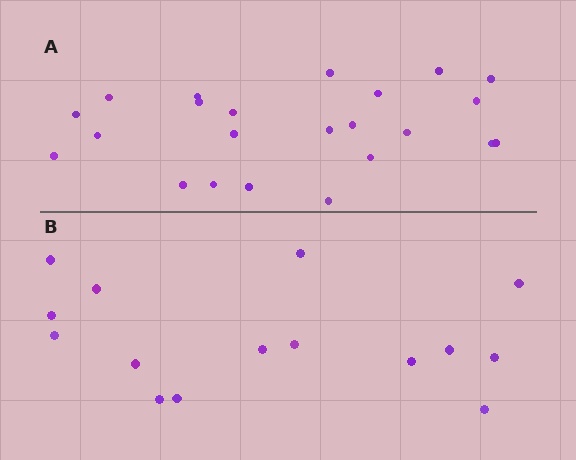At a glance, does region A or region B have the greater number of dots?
Region A (the top region) has more dots.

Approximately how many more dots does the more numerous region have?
Region A has roughly 8 or so more dots than region B.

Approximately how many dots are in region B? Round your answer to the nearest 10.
About 20 dots. (The exact count is 15, which rounds to 20.)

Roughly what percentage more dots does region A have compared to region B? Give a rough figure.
About 55% more.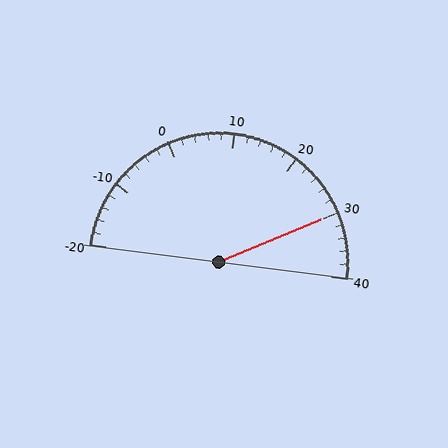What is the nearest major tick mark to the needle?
The nearest major tick mark is 30.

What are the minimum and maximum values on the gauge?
The gauge ranges from -20 to 40.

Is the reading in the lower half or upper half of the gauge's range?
The reading is in the upper half of the range (-20 to 40).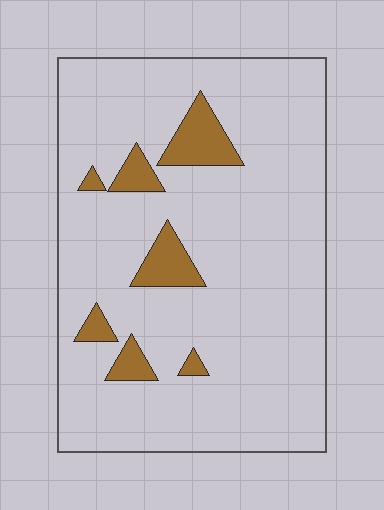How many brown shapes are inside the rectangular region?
7.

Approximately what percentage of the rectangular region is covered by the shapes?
Approximately 10%.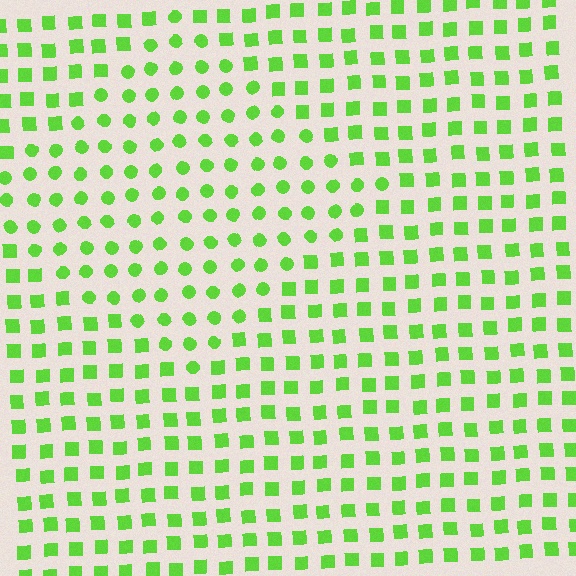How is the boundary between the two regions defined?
The boundary is defined by a change in element shape: circles inside vs. squares outside. All elements share the same color and spacing.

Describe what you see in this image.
The image is filled with small lime elements arranged in a uniform grid. A diamond-shaped region contains circles, while the surrounding area contains squares. The boundary is defined purely by the change in element shape.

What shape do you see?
I see a diamond.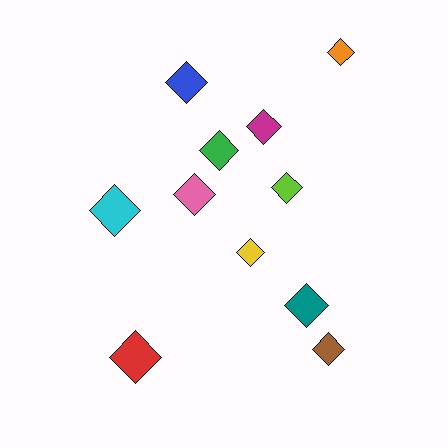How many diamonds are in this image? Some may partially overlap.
There are 11 diamonds.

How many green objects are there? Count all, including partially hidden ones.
There is 1 green object.